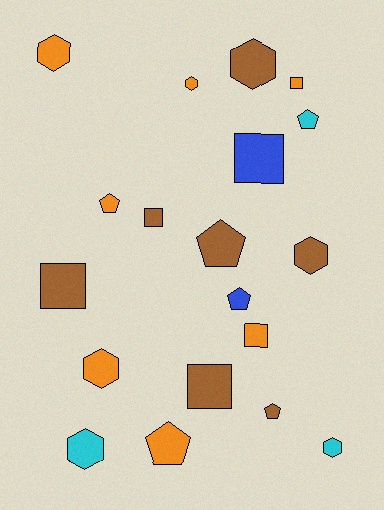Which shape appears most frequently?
Hexagon, with 7 objects.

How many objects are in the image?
There are 19 objects.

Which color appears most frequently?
Orange, with 7 objects.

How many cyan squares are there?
There are no cyan squares.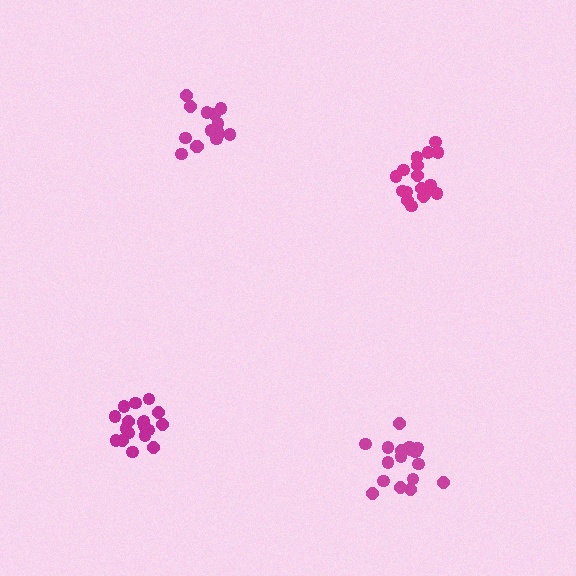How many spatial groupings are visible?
There are 4 spatial groupings.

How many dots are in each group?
Group 1: 17 dots, Group 2: 16 dots, Group 3: 17 dots, Group 4: 19 dots (69 total).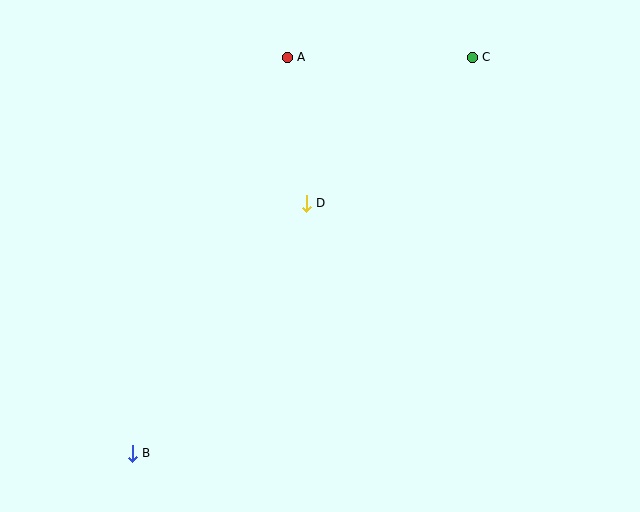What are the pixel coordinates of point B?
Point B is at (132, 453).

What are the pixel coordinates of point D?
Point D is at (306, 203).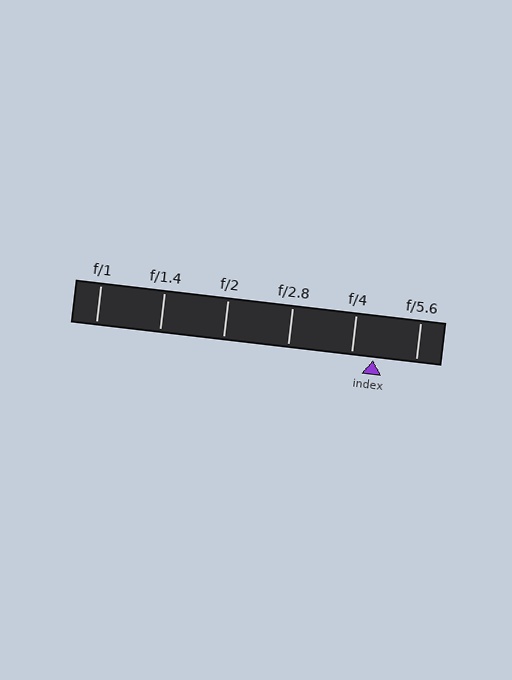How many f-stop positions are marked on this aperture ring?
There are 6 f-stop positions marked.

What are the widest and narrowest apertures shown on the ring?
The widest aperture shown is f/1 and the narrowest is f/5.6.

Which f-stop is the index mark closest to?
The index mark is closest to f/4.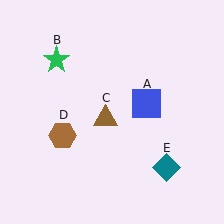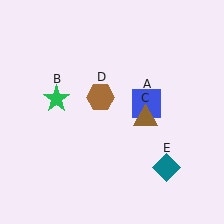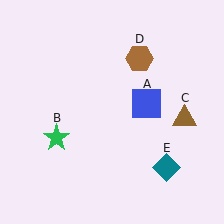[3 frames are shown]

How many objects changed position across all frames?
3 objects changed position: green star (object B), brown triangle (object C), brown hexagon (object D).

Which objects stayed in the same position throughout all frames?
Blue square (object A) and teal diamond (object E) remained stationary.